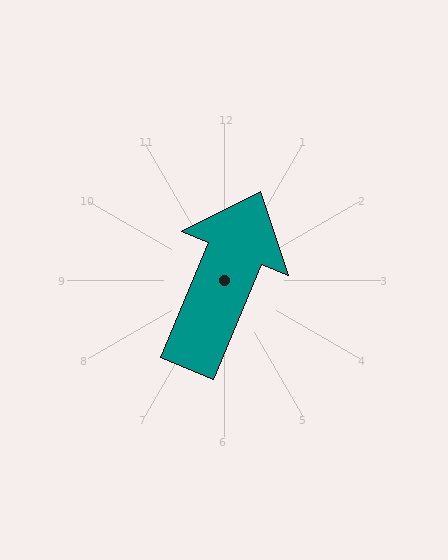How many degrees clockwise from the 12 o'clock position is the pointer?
Approximately 22 degrees.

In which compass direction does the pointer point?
North.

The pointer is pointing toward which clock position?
Roughly 1 o'clock.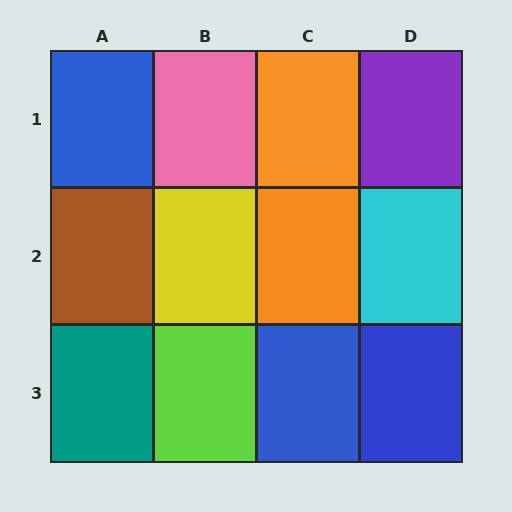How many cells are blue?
3 cells are blue.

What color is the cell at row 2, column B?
Yellow.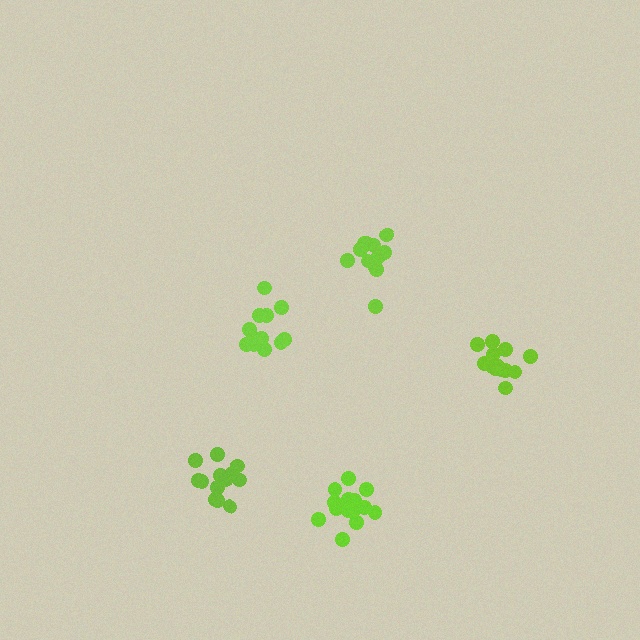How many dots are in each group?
Group 1: 12 dots, Group 2: 12 dots, Group 3: 13 dots, Group 4: 15 dots, Group 5: 13 dots (65 total).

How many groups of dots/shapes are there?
There are 5 groups.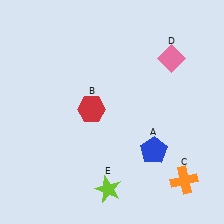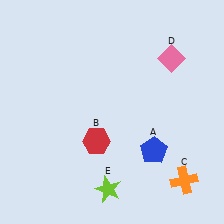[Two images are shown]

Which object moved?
The red hexagon (B) moved down.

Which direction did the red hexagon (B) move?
The red hexagon (B) moved down.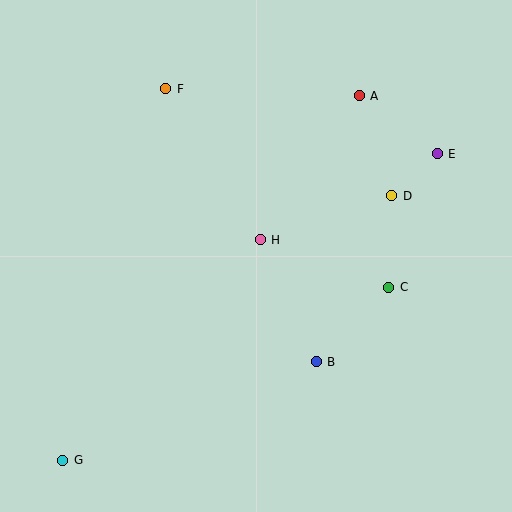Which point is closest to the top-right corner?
Point E is closest to the top-right corner.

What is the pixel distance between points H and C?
The distance between H and C is 137 pixels.